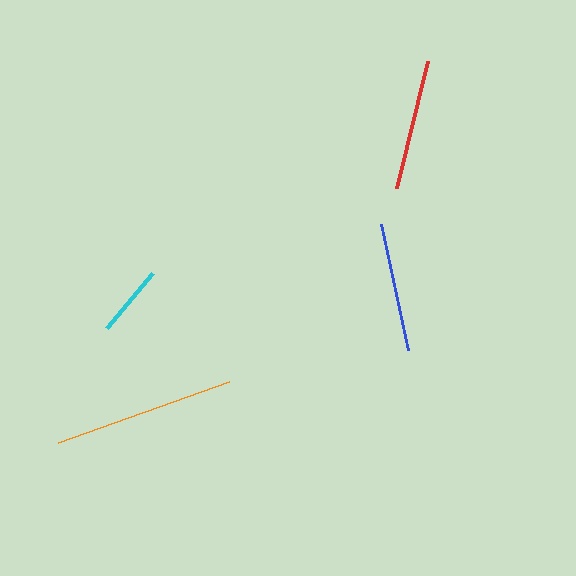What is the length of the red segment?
The red segment is approximately 130 pixels long.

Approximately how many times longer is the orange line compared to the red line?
The orange line is approximately 1.4 times the length of the red line.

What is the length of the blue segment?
The blue segment is approximately 129 pixels long.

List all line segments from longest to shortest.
From longest to shortest: orange, red, blue, cyan.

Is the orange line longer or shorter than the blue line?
The orange line is longer than the blue line.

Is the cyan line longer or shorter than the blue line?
The blue line is longer than the cyan line.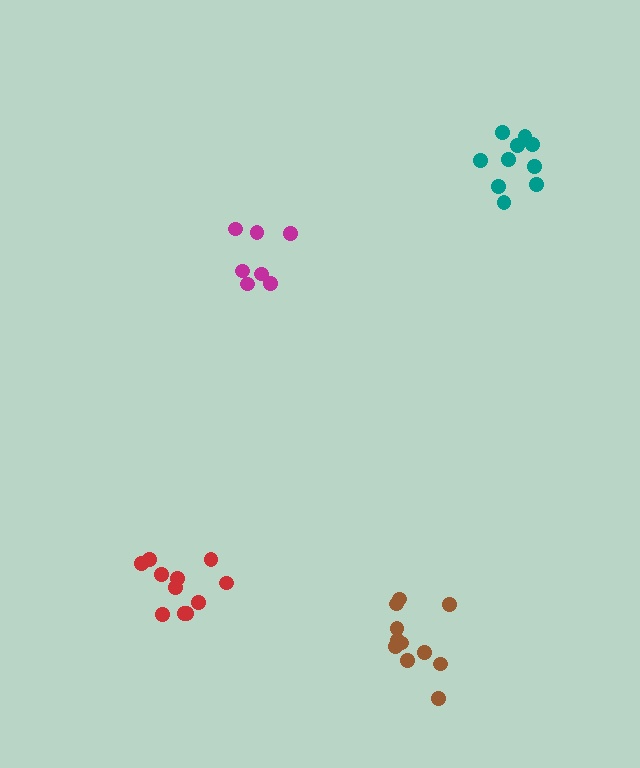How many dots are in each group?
Group 1: 11 dots, Group 2: 11 dots, Group 3: 7 dots, Group 4: 10 dots (39 total).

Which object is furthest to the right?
The teal cluster is rightmost.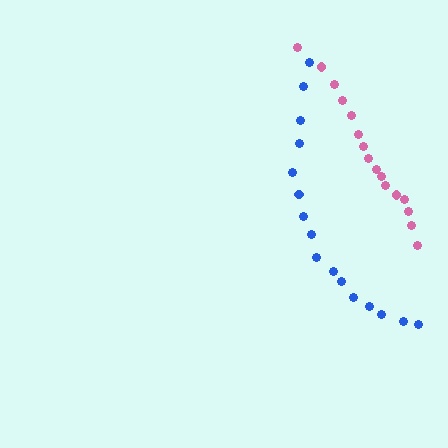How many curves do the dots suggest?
There are 2 distinct paths.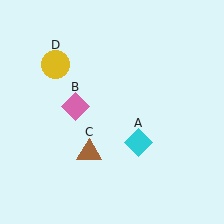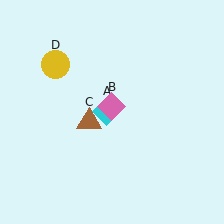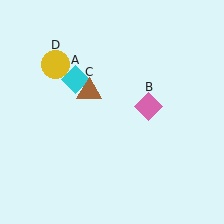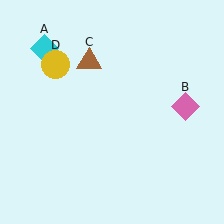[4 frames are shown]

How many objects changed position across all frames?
3 objects changed position: cyan diamond (object A), pink diamond (object B), brown triangle (object C).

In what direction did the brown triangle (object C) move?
The brown triangle (object C) moved up.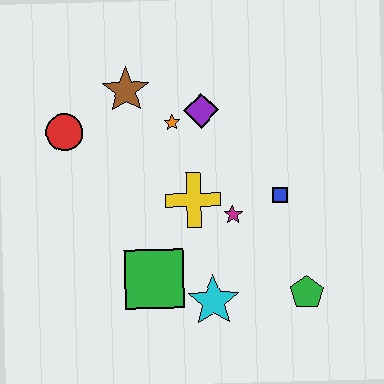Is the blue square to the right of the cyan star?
Yes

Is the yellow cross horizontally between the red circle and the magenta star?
Yes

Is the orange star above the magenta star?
Yes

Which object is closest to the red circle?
The brown star is closest to the red circle.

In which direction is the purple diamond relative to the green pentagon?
The purple diamond is above the green pentagon.